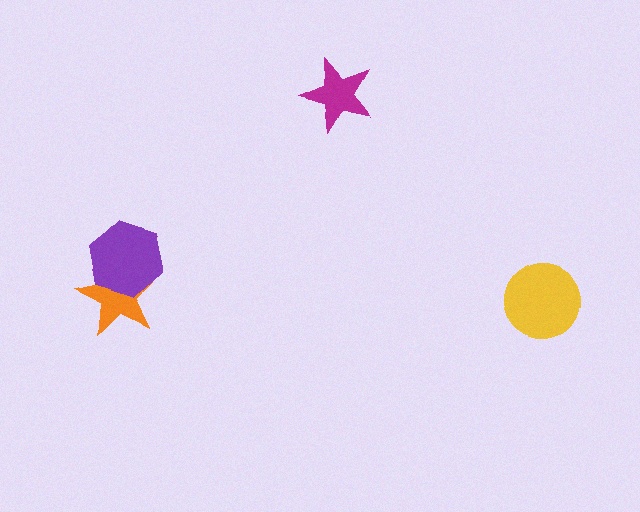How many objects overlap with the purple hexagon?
1 object overlaps with the purple hexagon.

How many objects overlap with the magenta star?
0 objects overlap with the magenta star.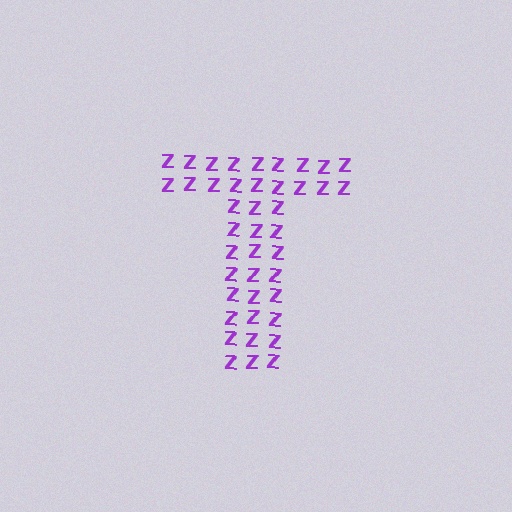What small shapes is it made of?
It is made of small letter Z's.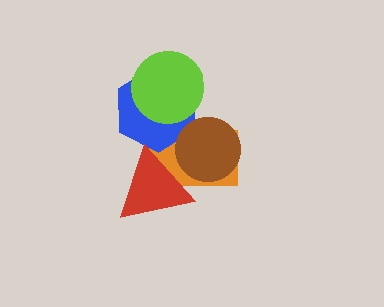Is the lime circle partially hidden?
No, no other shape covers it.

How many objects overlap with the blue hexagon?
4 objects overlap with the blue hexagon.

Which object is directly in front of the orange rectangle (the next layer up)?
The blue hexagon is directly in front of the orange rectangle.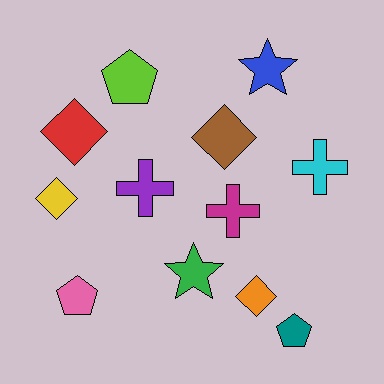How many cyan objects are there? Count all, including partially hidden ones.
There is 1 cyan object.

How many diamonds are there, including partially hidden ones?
There are 4 diamonds.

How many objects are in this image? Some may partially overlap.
There are 12 objects.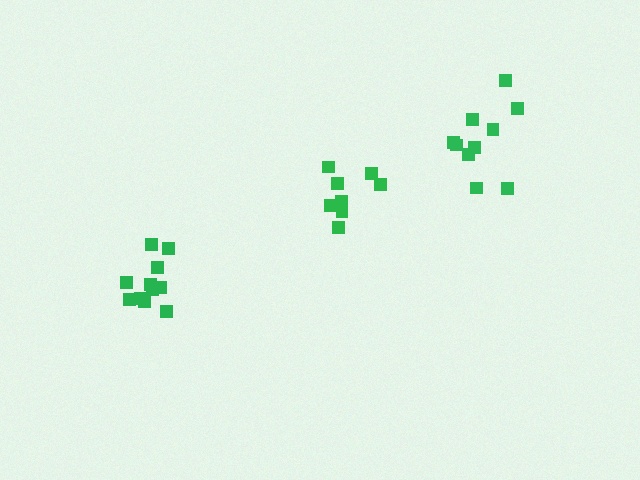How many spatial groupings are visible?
There are 3 spatial groupings.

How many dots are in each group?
Group 1: 10 dots, Group 2: 11 dots, Group 3: 8 dots (29 total).